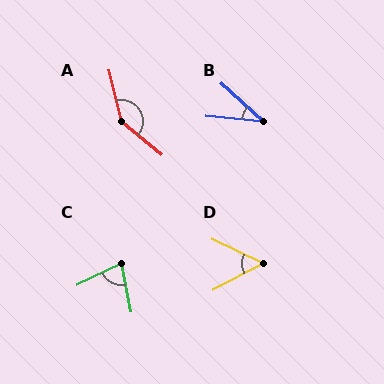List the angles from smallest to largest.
B (37°), D (54°), C (76°), A (143°).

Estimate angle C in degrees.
Approximately 76 degrees.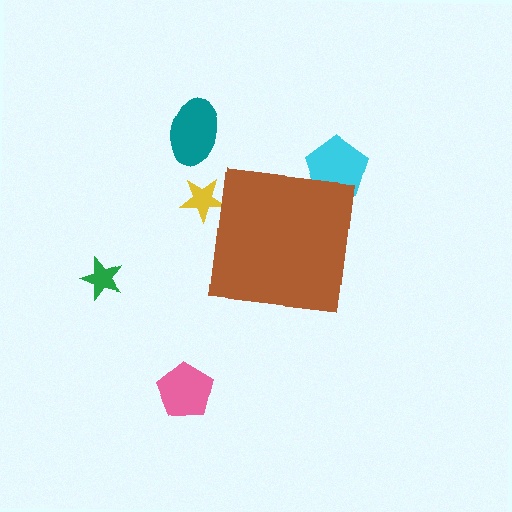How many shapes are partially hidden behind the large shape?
2 shapes are partially hidden.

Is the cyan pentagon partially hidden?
Yes, the cyan pentagon is partially hidden behind the brown square.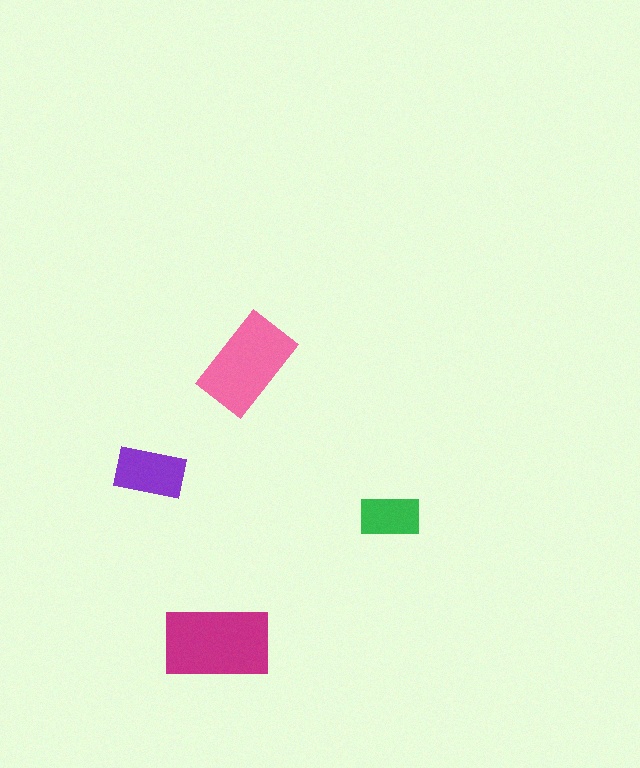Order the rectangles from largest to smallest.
the magenta one, the pink one, the purple one, the green one.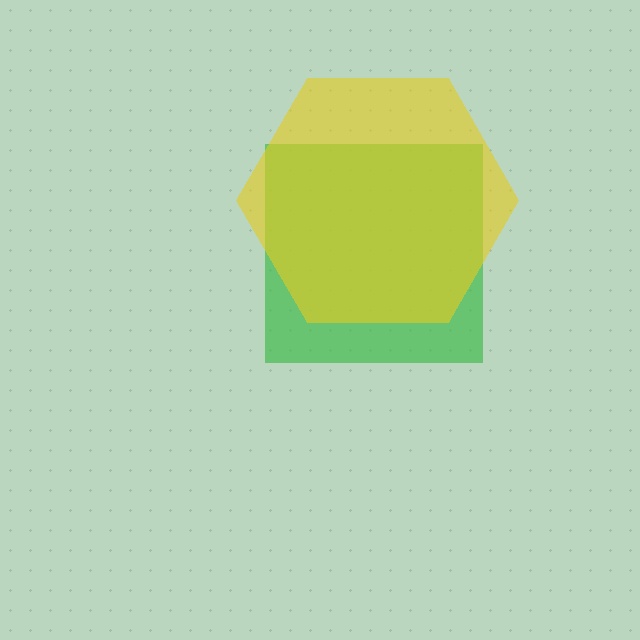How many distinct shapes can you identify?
There are 2 distinct shapes: a green square, a yellow hexagon.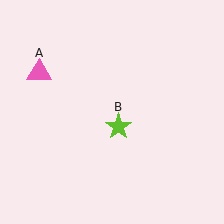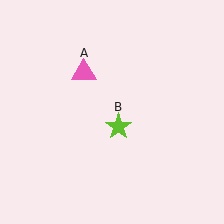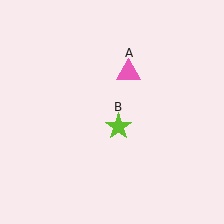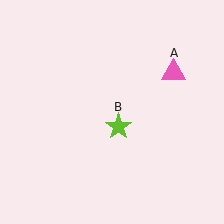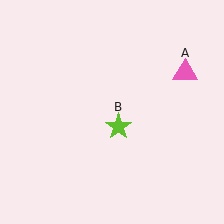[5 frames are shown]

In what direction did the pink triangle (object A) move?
The pink triangle (object A) moved right.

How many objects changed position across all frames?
1 object changed position: pink triangle (object A).